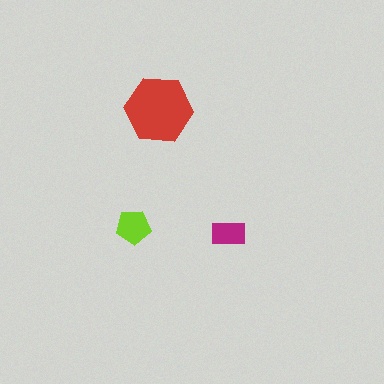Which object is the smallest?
The magenta rectangle.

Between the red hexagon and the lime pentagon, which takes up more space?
The red hexagon.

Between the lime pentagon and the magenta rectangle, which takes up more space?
The lime pentagon.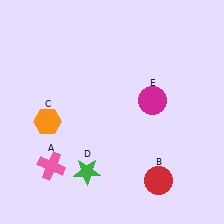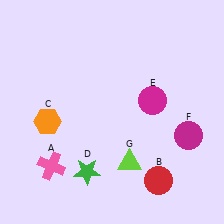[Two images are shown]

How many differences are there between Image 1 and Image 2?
There are 2 differences between the two images.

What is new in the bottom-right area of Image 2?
A lime triangle (G) was added in the bottom-right area of Image 2.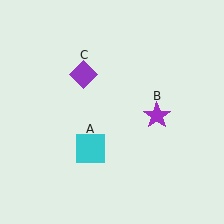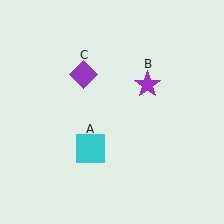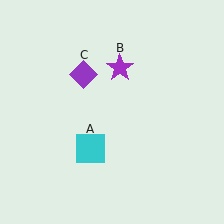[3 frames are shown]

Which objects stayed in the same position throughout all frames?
Cyan square (object A) and purple diamond (object C) remained stationary.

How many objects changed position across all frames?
1 object changed position: purple star (object B).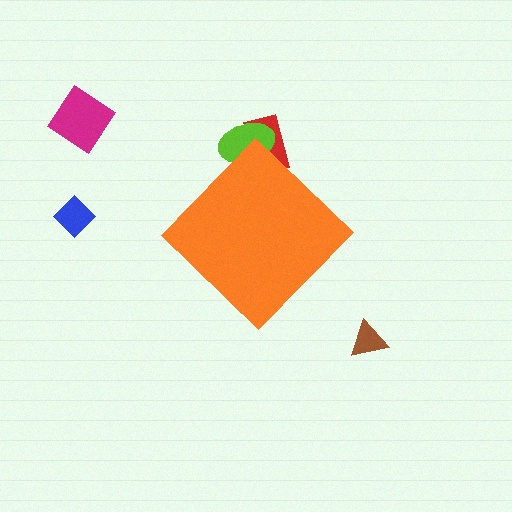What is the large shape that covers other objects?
An orange diamond.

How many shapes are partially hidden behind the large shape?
2 shapes are partially hidden.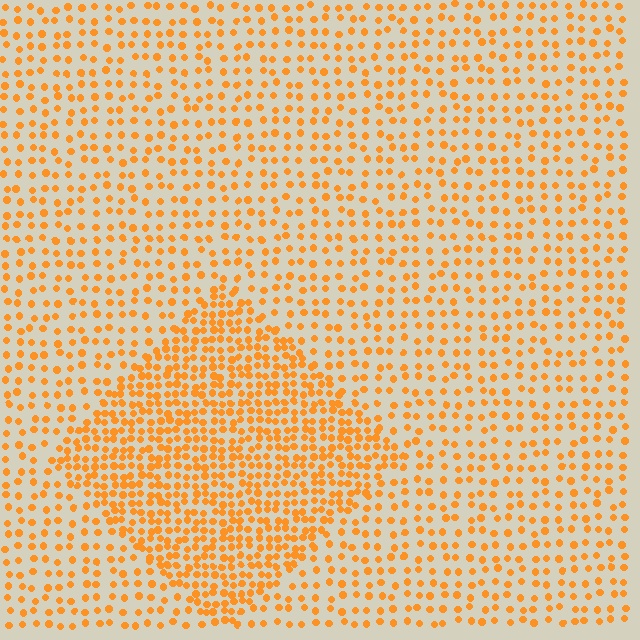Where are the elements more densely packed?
The elements are more densely packed inside the diamond boundary.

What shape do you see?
I see a diamond.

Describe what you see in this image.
The image contains small orange elements arranged at two different densities. A diamond-shaped region is visible where the elements are more densely packed than the surrounding area.